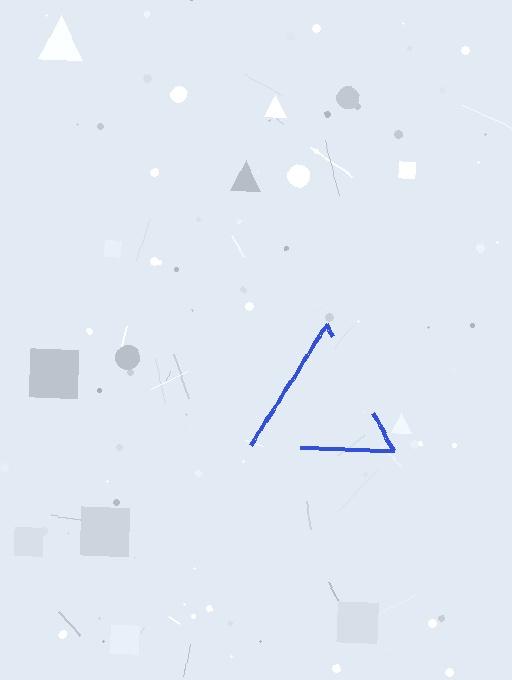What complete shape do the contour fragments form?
The contour fragments form a triangle.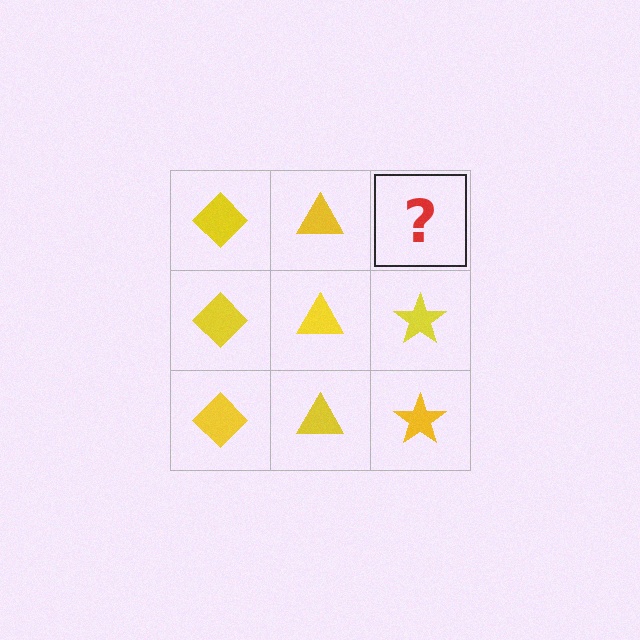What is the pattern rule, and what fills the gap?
The rule is that each column has a consistent shape. The gap should be filled with a yellow star.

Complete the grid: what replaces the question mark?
The question mark should be replaced with a yellow star.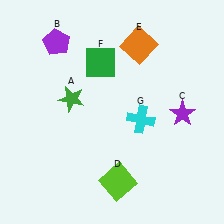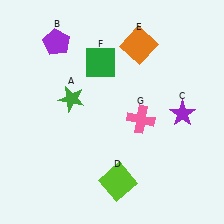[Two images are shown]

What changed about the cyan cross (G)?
In Image 1, G is cyan. In Image 2, it changed to pink.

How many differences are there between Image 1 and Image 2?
There is 1 difference between the two images.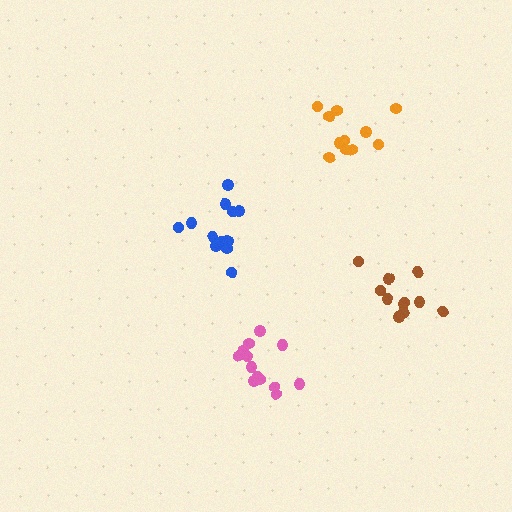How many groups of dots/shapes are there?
There are 4 groups.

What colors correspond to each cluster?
The clusters are colored: orange, blue, pink, brown.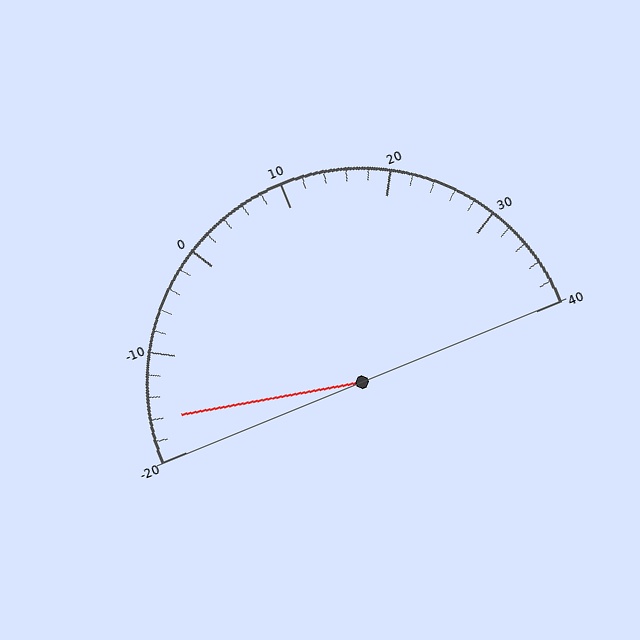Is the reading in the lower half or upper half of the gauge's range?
The reading is in the lower half of the range (-20 to 40).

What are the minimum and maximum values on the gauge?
The gauge ranges from -20 to 40.